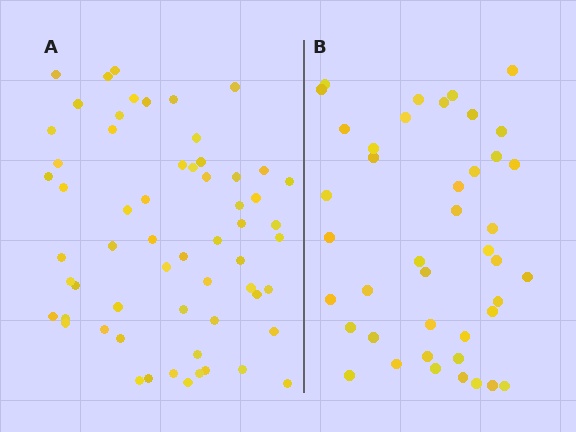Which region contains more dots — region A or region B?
Region A (the left region) has more dots.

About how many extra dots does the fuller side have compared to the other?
Region A has approximately 20 more dots than region B.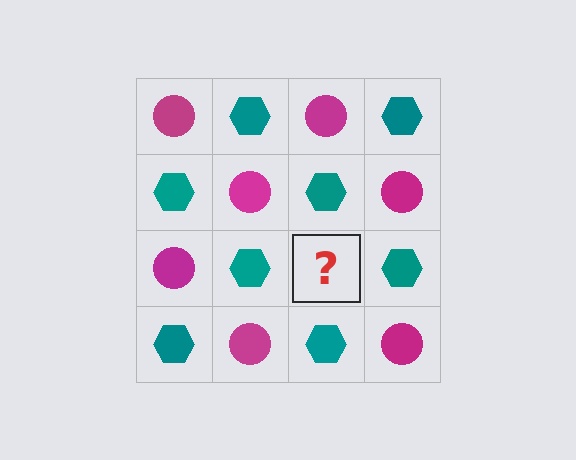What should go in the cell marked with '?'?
The missing cell should contain a magenta circle.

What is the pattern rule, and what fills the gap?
The rule is that it alternates magenta circle and teal hexagon in a checkerboard pattern. The gap should be filled with a magenta circle.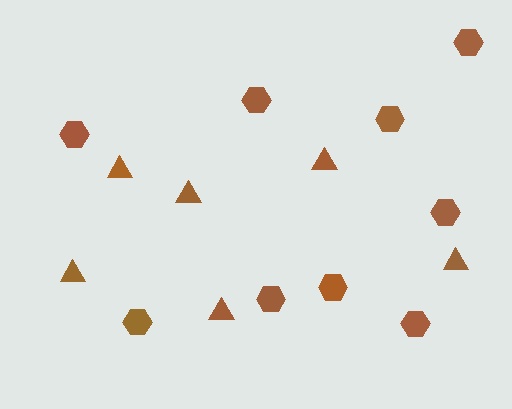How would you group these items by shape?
There are 2 groups: one group of triangles (6) and one group of hexagons (9).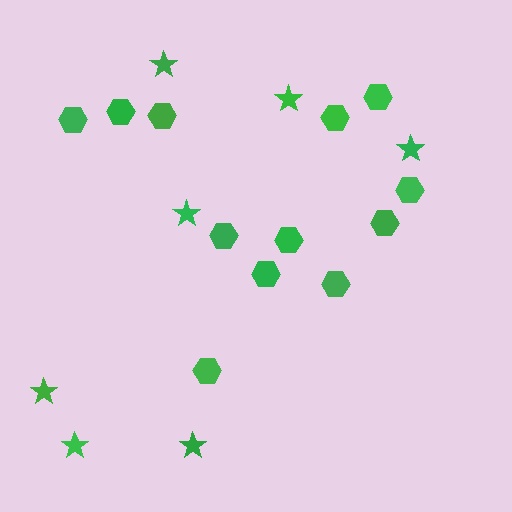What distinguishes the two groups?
There are 2 groups: one group of stars (7) and one group of hexagons (12).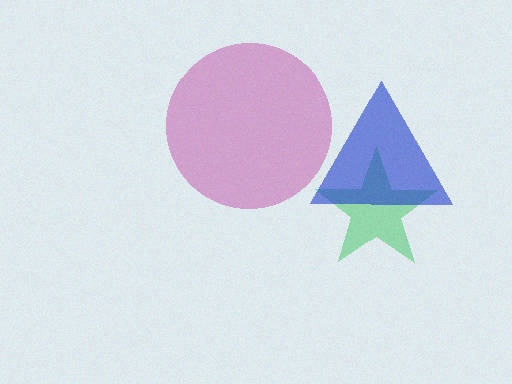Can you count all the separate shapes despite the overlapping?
Yes, there are 3 separate shapes.